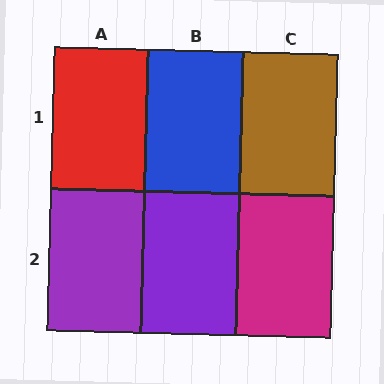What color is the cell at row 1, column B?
Blue.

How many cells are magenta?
1 cell is magenta.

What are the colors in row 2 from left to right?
Purple, purple, magenta.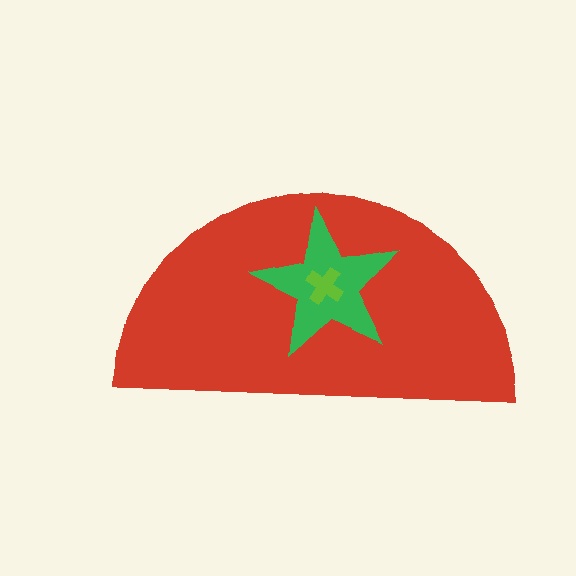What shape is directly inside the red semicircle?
The green star.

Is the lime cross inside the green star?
Yes.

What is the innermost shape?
The lime cross.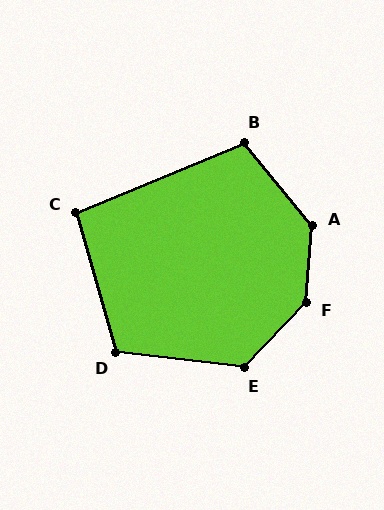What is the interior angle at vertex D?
Approximately 112 degrees (obtuse).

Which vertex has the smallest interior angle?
C, at approximately 97 degrees.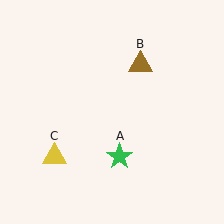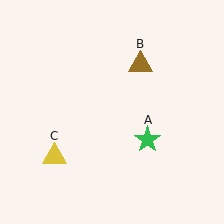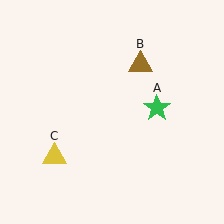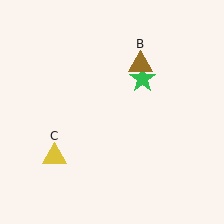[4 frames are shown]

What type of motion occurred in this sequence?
The green star (object A) rotated counterclockwise around the center of the scene.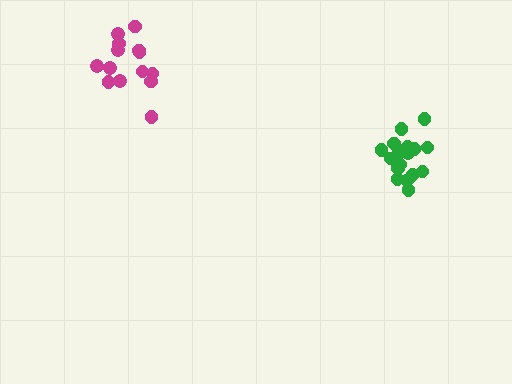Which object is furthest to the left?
The magenta cluster is leftmost.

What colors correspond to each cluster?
The clusters are colored: green, magenta.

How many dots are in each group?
Group 1: 18 dots, Group 2: 14 dots (32 total).